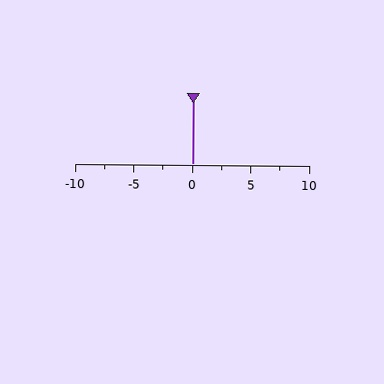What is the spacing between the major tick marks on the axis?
The major ticks are spaced 5 apart.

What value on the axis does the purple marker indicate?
The marker indicates approximately 0.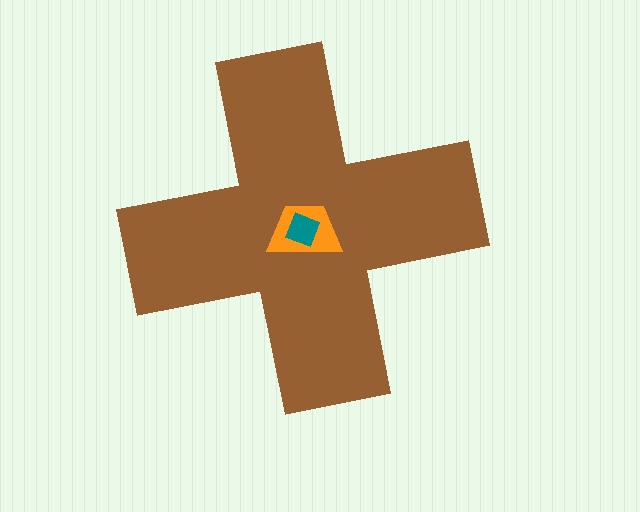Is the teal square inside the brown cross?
Yes.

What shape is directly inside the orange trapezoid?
The teal square.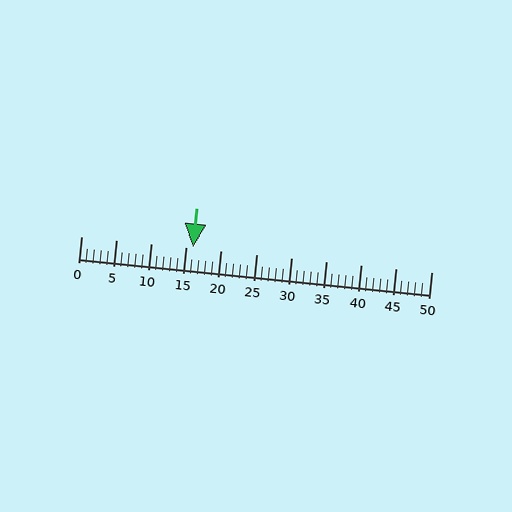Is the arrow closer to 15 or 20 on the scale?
The arrow is closer to 15.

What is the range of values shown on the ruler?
The ruler shows values from 0 to 50.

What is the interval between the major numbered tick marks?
The major tick marks are spaced 5 units apart.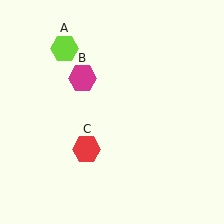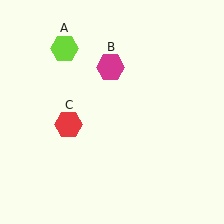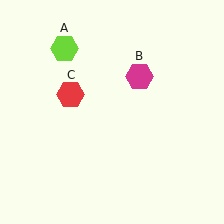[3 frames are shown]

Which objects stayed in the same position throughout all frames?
Lime hexagon (object A) remained stationary.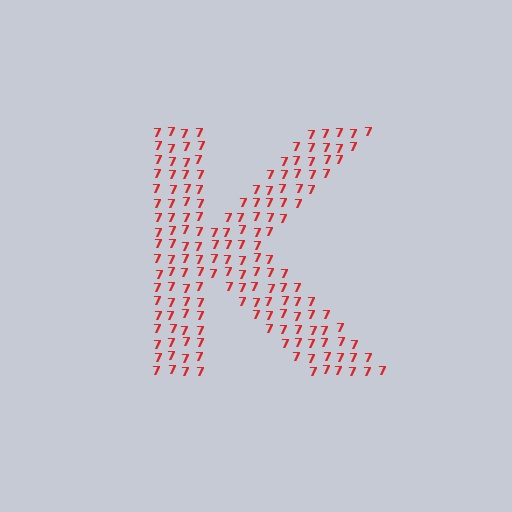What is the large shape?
The large shape is the letter K.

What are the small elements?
The small elements are digit 7's.